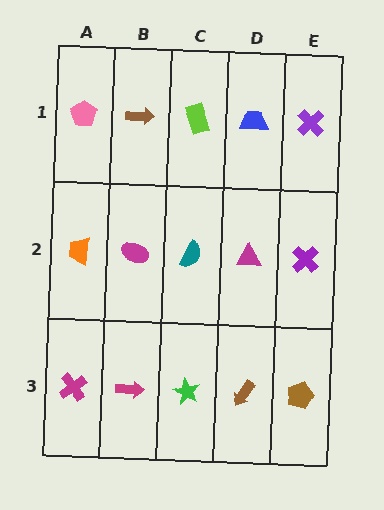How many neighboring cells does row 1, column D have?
3.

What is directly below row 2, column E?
A brown pentagon.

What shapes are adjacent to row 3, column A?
An orange trapezoid (row 2, column A), a magenta arrow (row 3, column B).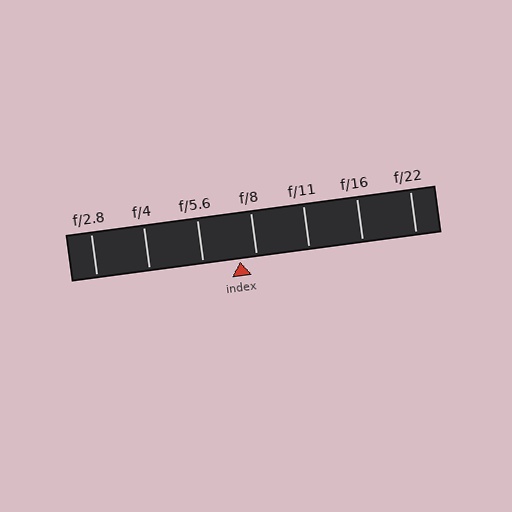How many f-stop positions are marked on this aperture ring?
There are 7 f-stop positions marked.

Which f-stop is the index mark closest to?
The index mark is closest to f/8.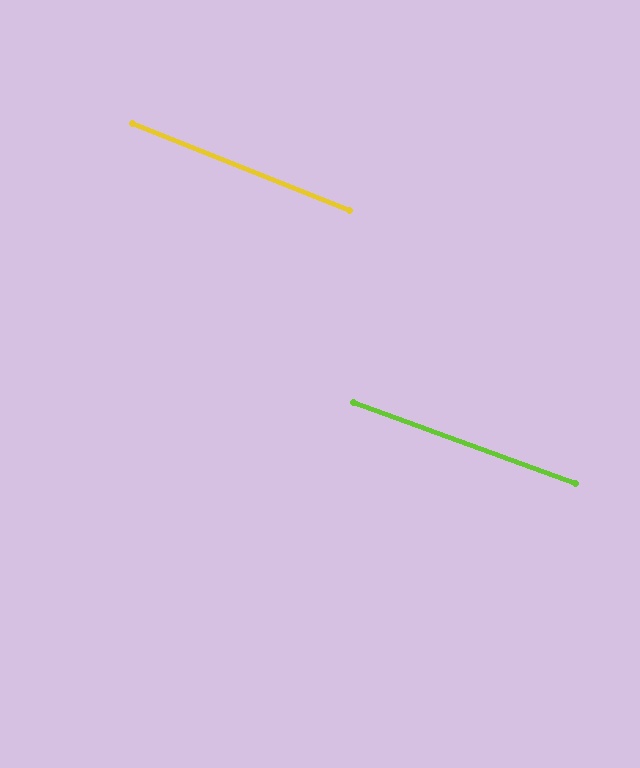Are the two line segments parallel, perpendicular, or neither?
Parallel — their directions differ by only 1.7°.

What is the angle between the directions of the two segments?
Approximately 2 degrees.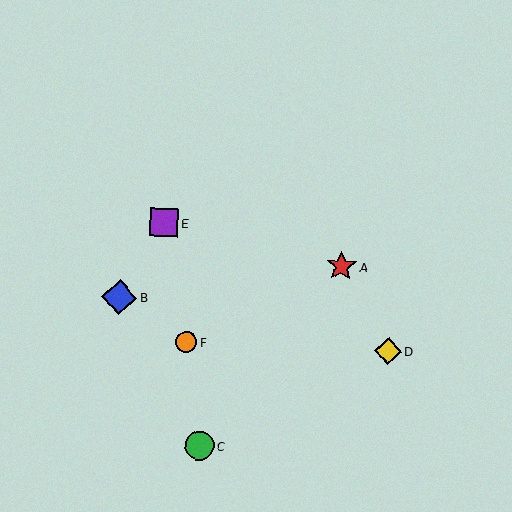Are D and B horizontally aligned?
No, D is at y≈351 and B is at y≈297.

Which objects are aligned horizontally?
Objects D, F are aligned horizontally.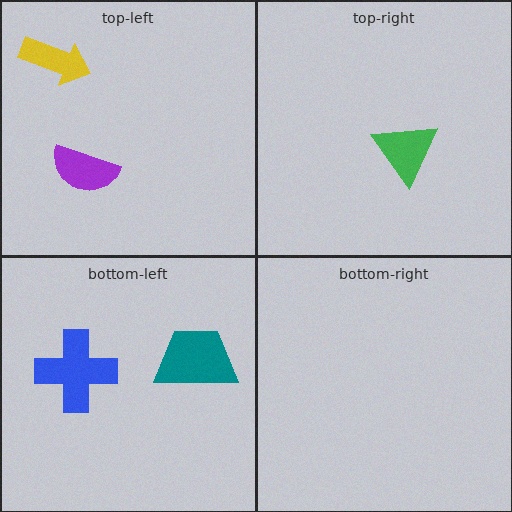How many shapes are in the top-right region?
1.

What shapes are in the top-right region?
The green triangle.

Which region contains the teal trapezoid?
The bottom-left region.